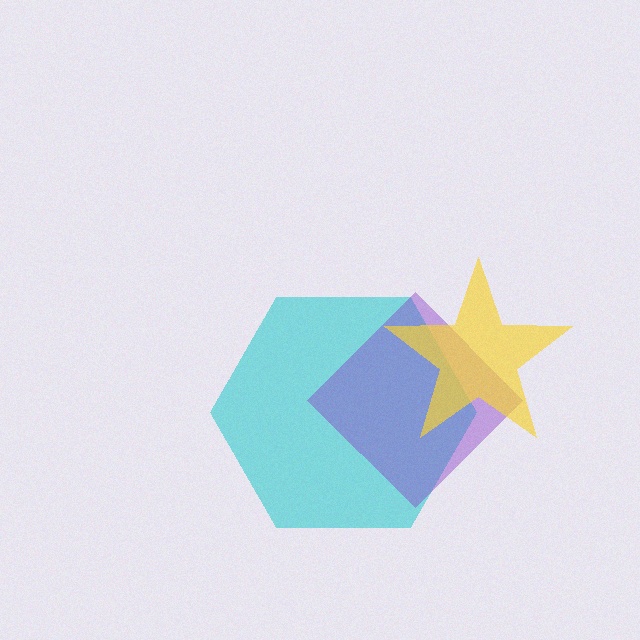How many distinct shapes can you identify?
There are 3 distinct shapes: a cyan hexagon, a purple diamond, a yellow star.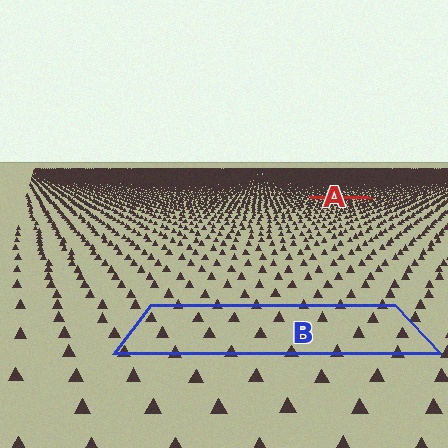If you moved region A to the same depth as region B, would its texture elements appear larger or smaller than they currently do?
They would appear larger. At a closer depth, the same texture elements are projected at a bigger on-screen size.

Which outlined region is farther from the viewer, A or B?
Region A is farther from the viewer — the texture elements inside it appear smaller and more densely packed.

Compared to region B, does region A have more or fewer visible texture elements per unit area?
Region A has more texture elements per unit area — they are packed more densely because it is farther away.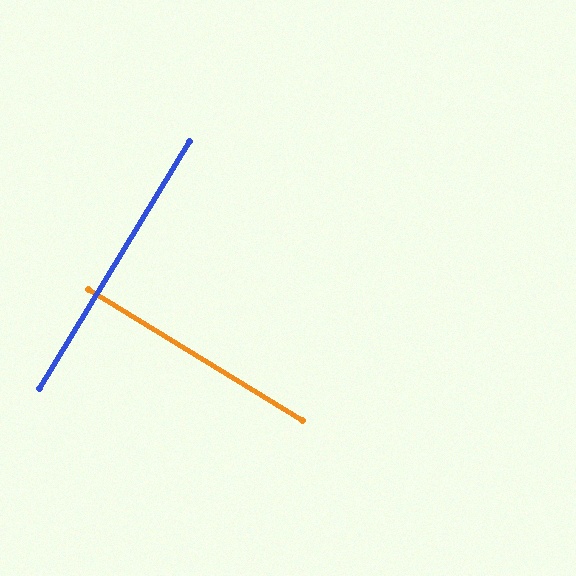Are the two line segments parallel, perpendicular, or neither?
Perpendicular — they meet at approximately 90°.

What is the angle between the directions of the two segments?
Approximately 90 degrees.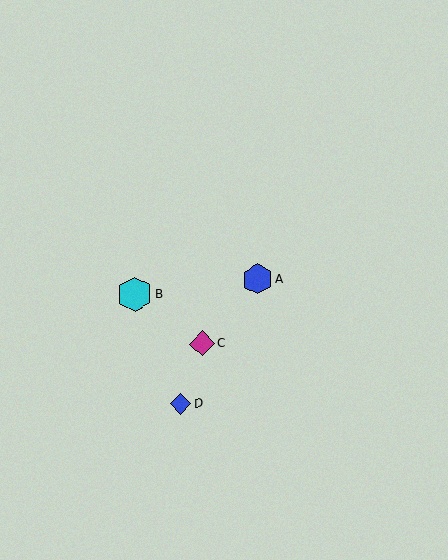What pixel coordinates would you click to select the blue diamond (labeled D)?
Click at (181, 404) to select the blue diamond D.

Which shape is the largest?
The cyan hexagon (labeled B) is the largest.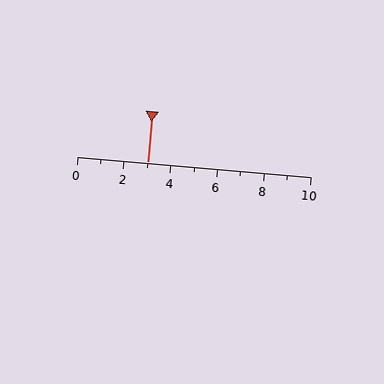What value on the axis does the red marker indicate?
The marker indicates approximately 3.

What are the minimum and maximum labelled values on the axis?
The axis runs from 0 to 10.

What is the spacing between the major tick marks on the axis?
The major ticks are spaced 2 apart.